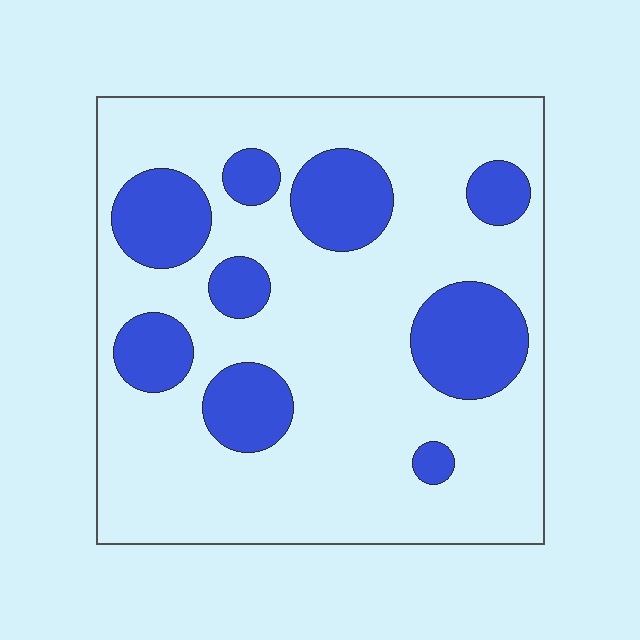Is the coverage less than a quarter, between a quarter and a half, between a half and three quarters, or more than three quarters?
Less than a quarter.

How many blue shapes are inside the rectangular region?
9.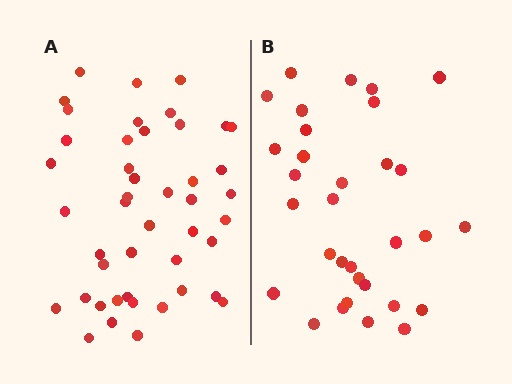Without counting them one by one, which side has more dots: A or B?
Region A (the left region) has more dots.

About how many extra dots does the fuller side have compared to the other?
Region A has approximately 15 more dots than region B.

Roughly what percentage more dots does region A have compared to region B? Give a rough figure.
About 40% more.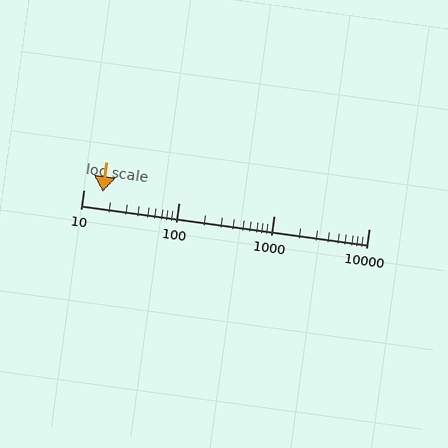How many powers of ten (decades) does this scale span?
The scale spans 3 decades, from 10 to 10000.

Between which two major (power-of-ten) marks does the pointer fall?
The pointer is between 10 and 100.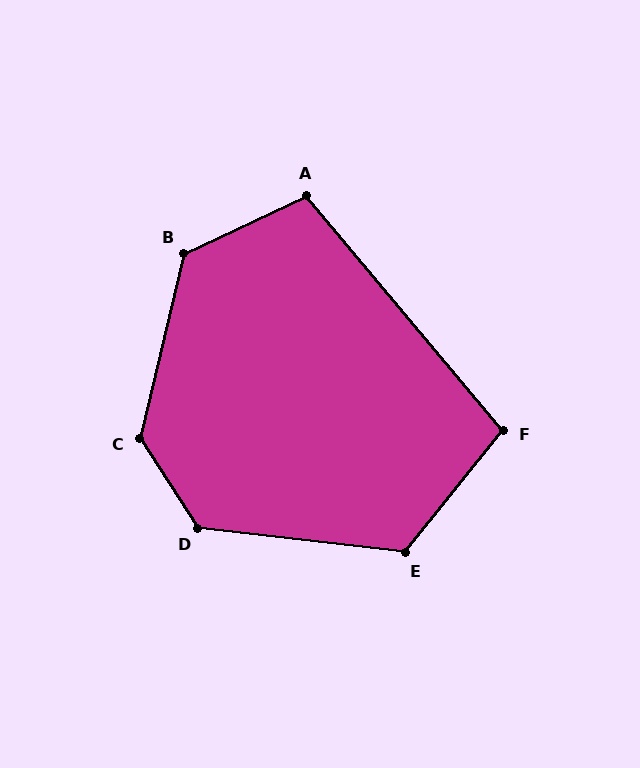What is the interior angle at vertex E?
Approximately 122 degrees (obtuse).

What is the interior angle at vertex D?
Approximately 130 degrees (obtuse).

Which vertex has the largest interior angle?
C, at approximately 133 degrees.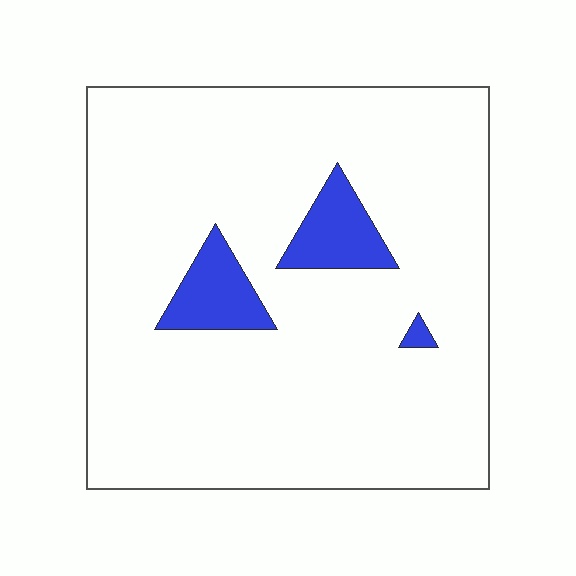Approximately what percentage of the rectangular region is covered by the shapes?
Approximately 10%.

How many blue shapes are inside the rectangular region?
3.